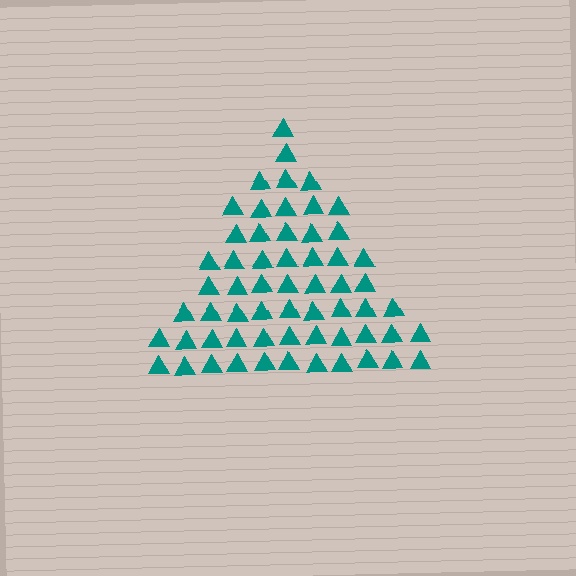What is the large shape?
The large shape is a triangle.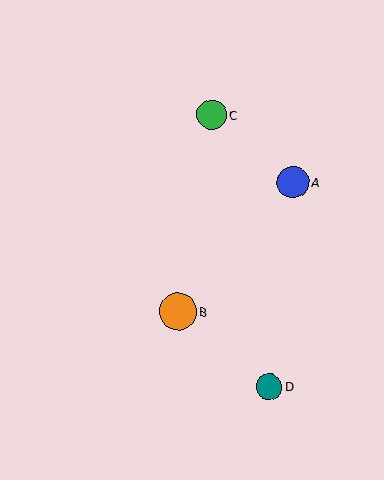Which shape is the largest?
The orange circle (labeled B) is the largest.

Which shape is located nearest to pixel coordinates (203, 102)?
The green circle (labeled C) at (212, 115) is nearest to that location.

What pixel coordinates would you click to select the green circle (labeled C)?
Click at (212, 115) to select the green circle C.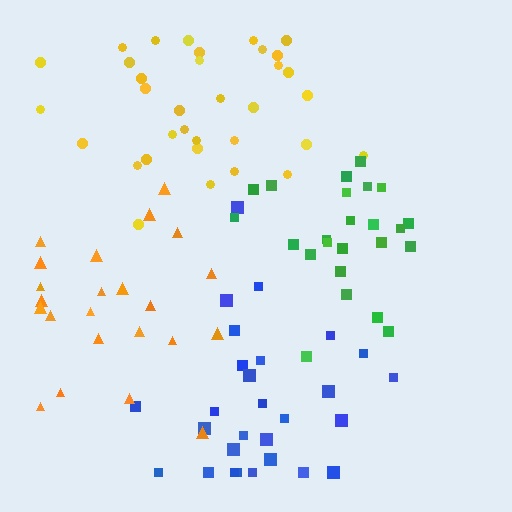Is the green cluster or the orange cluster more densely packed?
Green.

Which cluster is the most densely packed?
Green.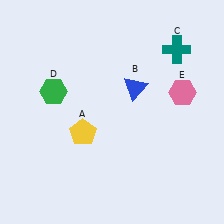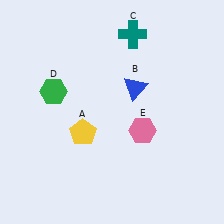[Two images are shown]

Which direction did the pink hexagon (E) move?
The pink hexagon (E) moved left.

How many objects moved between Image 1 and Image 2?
2 objects moved between the two images.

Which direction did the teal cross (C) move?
The teal cross (C) moved left.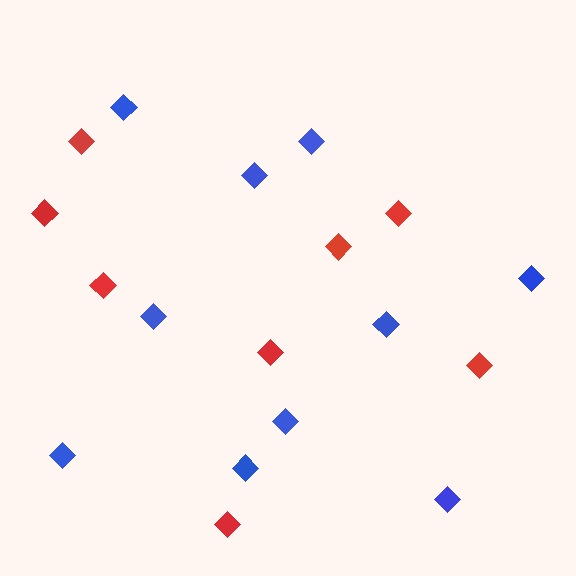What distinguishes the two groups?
There are 2 groups: one group of red diamonds (8) and one group of blue diamonds (10).